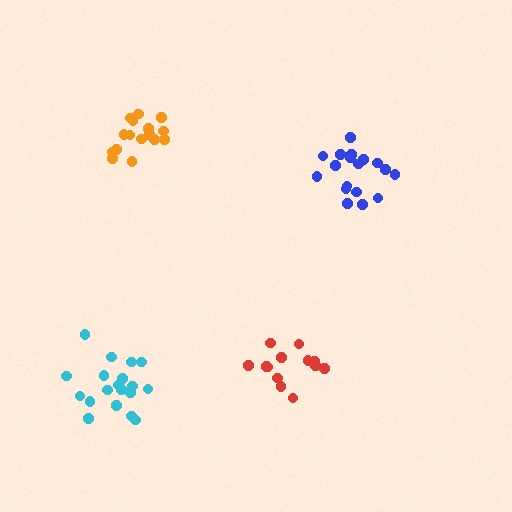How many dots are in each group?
Group 1: 19 dots, Group 2: 13 dots, Group 3: 19 dots, Group 4: 16 dots (67 total).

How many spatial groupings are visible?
There are 4 spatial groupings.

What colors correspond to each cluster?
The clusters are colored: cyan, red, blue, orange.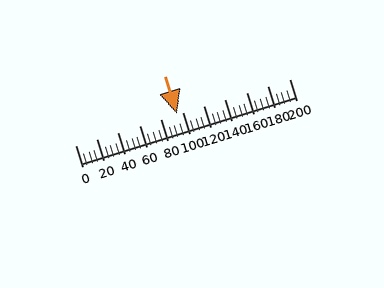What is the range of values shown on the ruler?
The ruler shows values from 0 to 200.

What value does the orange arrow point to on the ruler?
The orange arrow points to approximately 95.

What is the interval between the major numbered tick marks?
The major tick marks are spaced 20 units apart.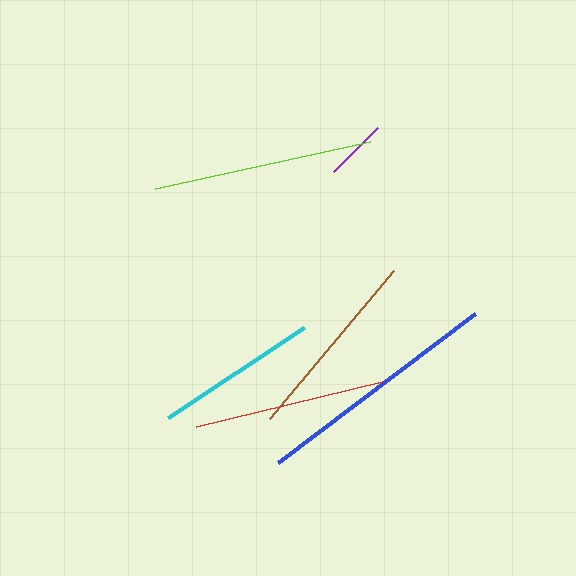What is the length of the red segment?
The red segment is approximately 192 pixels long.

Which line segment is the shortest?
The purple line is the shortest at approximately 62 pixels.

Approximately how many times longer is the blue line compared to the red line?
The blue line is approximately 1.3 times the length of the red line.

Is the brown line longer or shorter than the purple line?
The brown line is longer than the purple line.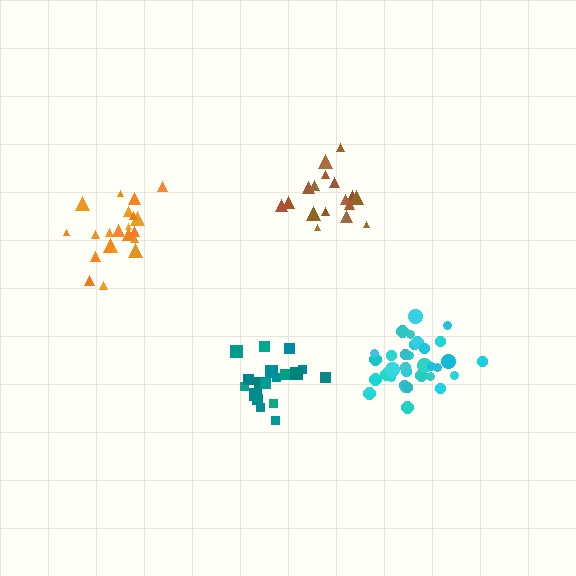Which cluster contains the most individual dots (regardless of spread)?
Cyan (33).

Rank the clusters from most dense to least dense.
cyan, teal, orange, brown.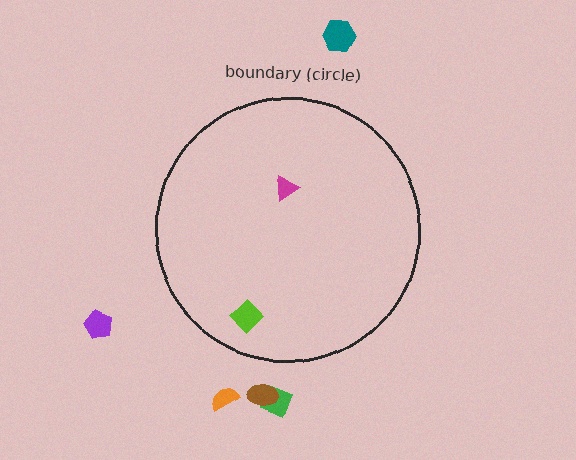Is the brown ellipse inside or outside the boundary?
Outside.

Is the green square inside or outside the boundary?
Outside.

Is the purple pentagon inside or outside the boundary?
Outside.